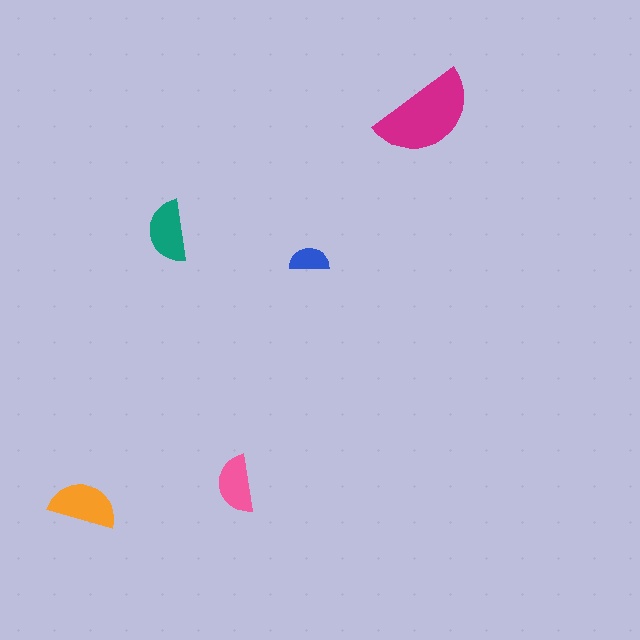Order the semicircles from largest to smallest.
the magenta one, the orange one, the teal one, the pink one, the blue one.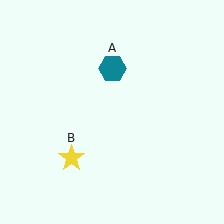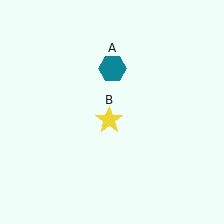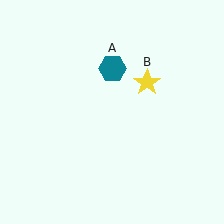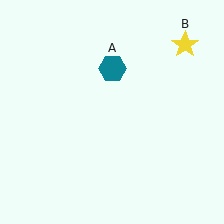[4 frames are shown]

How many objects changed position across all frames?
1 object changed position: yellow star (object B).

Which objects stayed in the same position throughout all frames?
Teal hexagon (object A) remained stationary.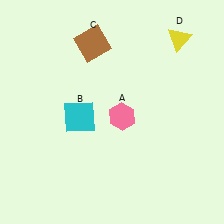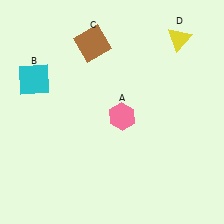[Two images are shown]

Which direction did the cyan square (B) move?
The cyan square (B) moved left.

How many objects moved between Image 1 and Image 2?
1 object moved between the two images.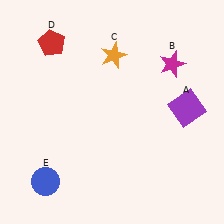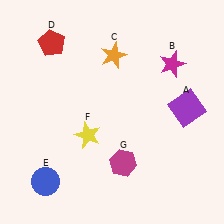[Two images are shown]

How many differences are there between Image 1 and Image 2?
There are 2 differences between the two images.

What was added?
A yellow star (F), a magenta hexagon (G) were added in Image 2.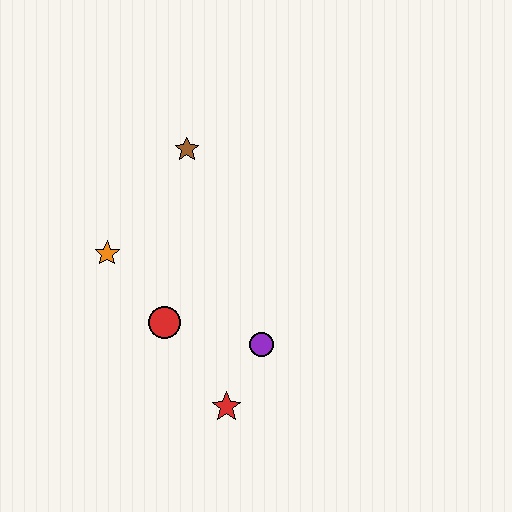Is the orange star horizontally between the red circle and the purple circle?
No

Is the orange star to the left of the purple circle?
Yes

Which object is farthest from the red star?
The brown star is farthest from the red star.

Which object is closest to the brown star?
The orange star is closest to the brown star.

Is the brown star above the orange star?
Yes